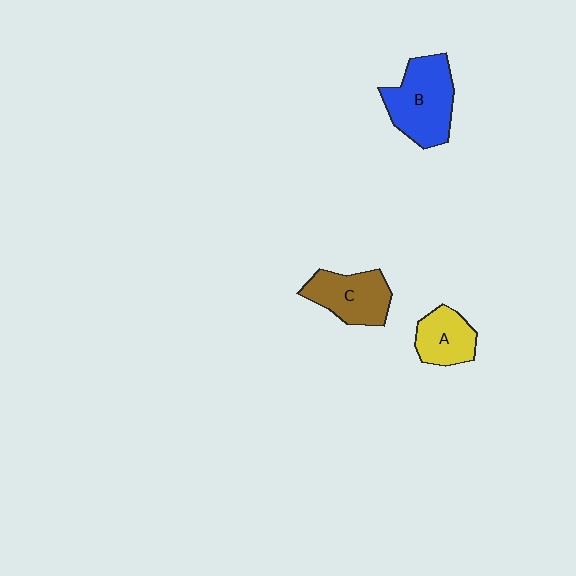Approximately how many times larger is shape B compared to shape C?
Approximately 1.3 times.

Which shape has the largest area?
Shape B (blue).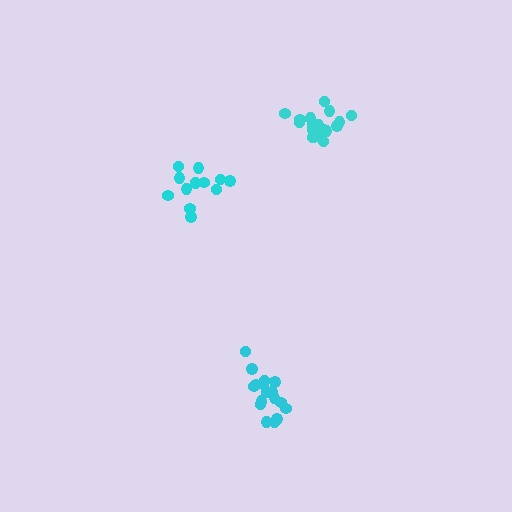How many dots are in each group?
Group 1: 13 dots, Group 2: 18 dots, Group 3: 18 dots (49 total).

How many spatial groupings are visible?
There are 3 spatial groupings.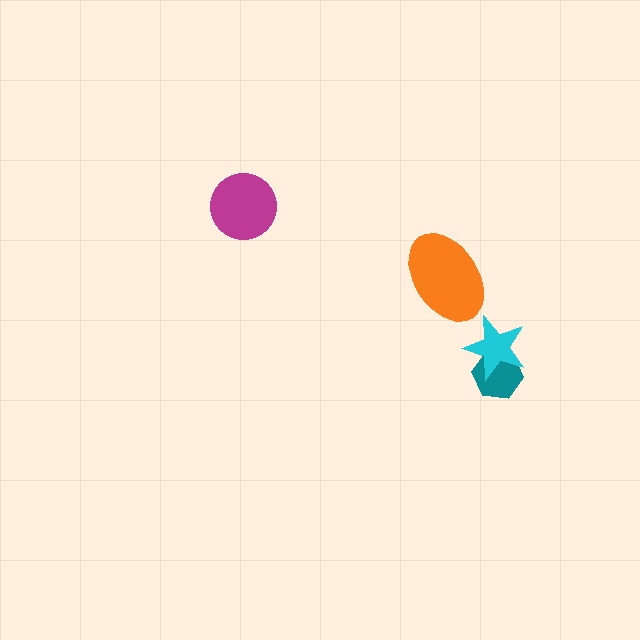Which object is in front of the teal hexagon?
The cyan star is in front of the teal hexagon.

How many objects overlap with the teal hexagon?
1 object overlaps with the teal hexagon.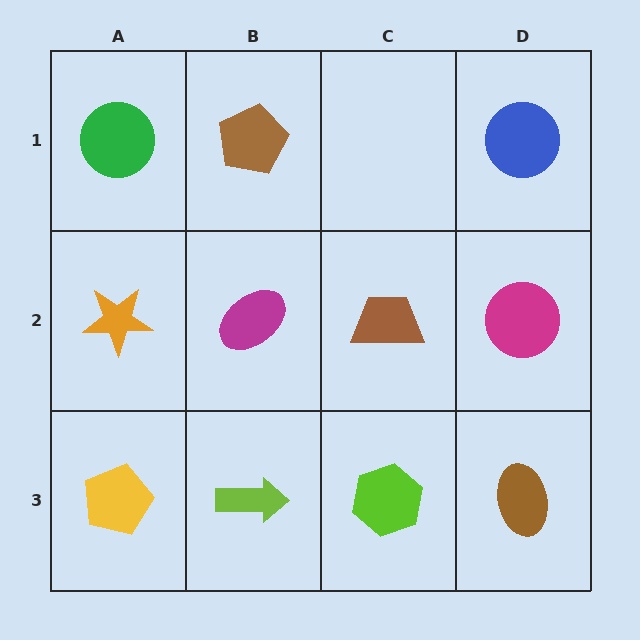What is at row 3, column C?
A lime hexagon.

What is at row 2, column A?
An orange star.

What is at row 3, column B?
A lime arrow.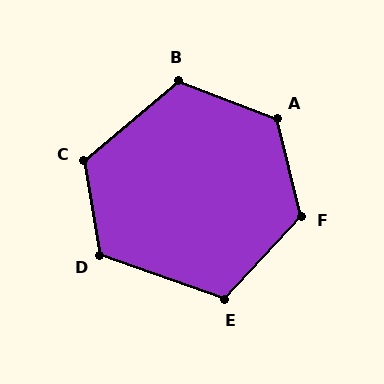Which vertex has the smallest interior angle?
E, at approximately 113 degrees.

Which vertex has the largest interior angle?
A, at approximately 125 degrees.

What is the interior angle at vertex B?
Approximately 118 degrees (obtuse).